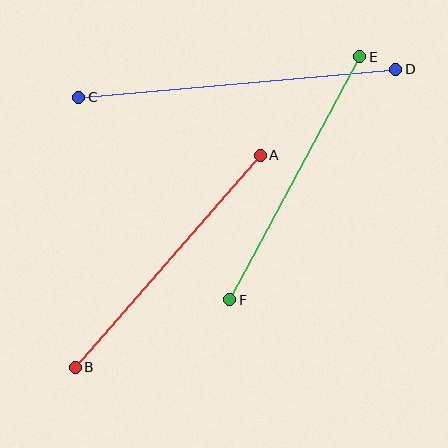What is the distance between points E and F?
The distance is approximately 275 pixels.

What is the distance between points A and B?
The distance is approximately 282 pixels.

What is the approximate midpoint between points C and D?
The midpoint is at approximately (237, 83) pixels.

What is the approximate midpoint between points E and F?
The midpoint is at approximately (295, 178) pixels.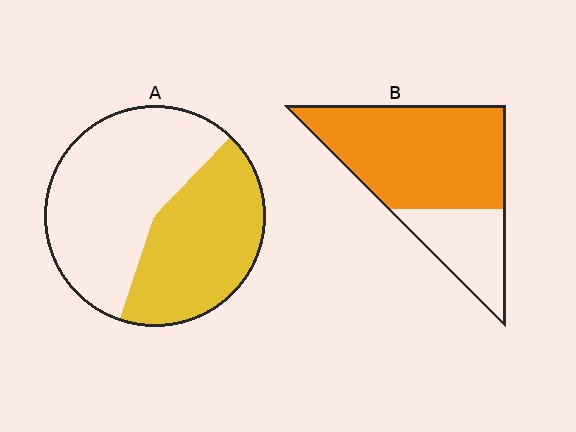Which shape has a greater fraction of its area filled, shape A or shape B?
Shape B.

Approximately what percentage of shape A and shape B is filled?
A is approximately 45% and B is approximately 70%.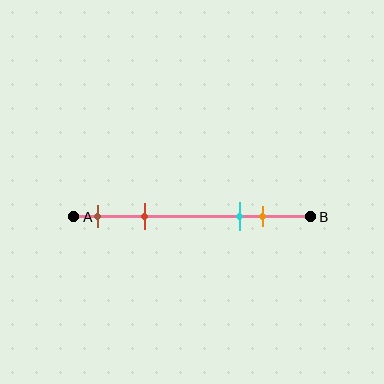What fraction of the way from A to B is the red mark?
The red mark is approximately 30% (0.3) of the way from A to B.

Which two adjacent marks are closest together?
The cyan and orange marks are the closest adjacent pair.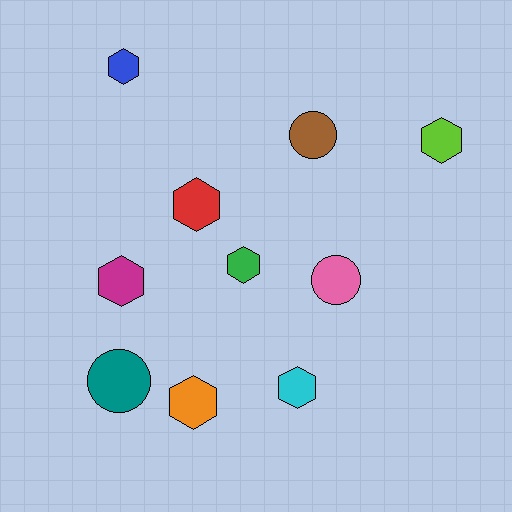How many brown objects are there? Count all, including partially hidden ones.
There is 1 brown object.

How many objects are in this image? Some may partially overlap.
There are 10 objects.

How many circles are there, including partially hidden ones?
There are 3 circles.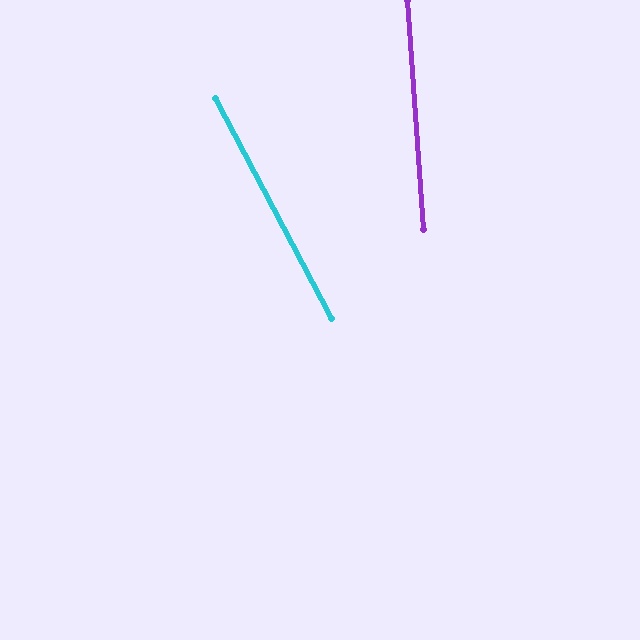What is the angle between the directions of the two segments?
Approximately 24 degrees.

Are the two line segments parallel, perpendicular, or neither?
Neither parallel nor perpendicular — they differ by about 24°.